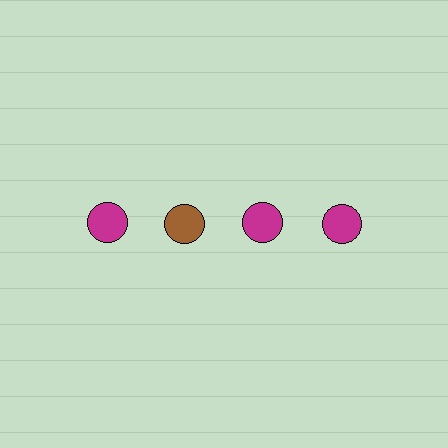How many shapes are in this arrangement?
There are 4 shapes arranged in a grid pattern.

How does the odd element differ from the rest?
It has a different color: brown instead of magenta.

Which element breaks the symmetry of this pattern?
The brown circle in the top row, second from left column breaks the symmetry. All other shapes are magenta circles.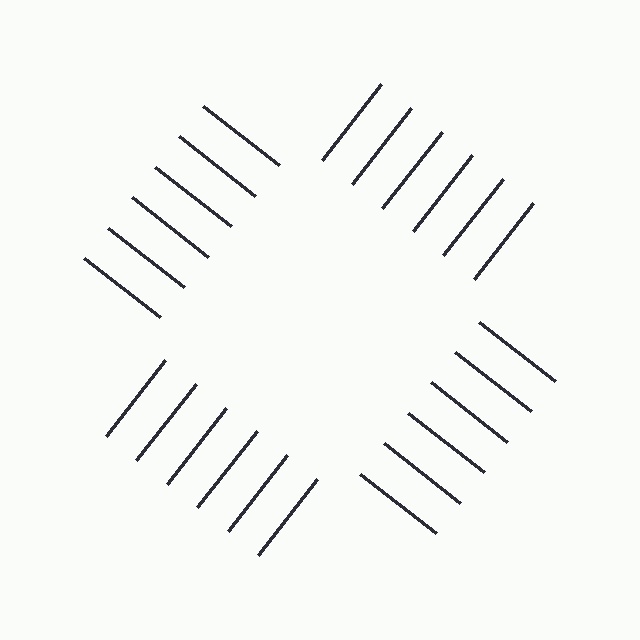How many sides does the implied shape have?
4 sides — the line-ends trace a square.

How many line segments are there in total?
24 — 6 along each of the 4 edges.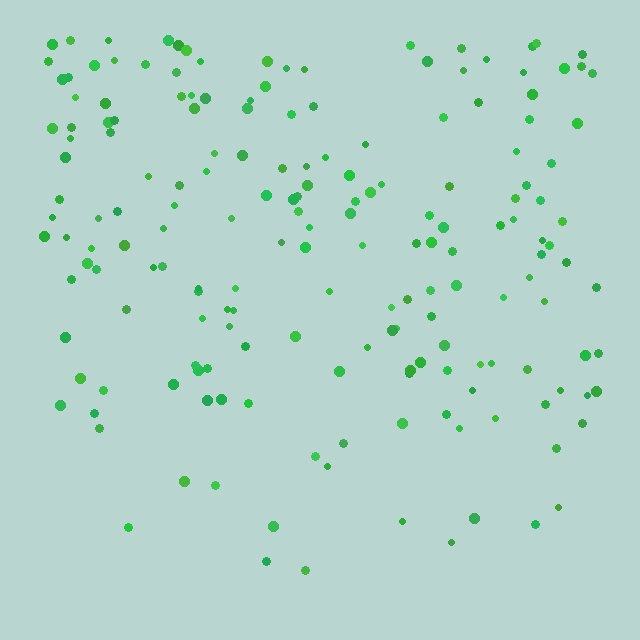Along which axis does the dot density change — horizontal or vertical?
Vertical.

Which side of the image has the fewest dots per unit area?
The bottom.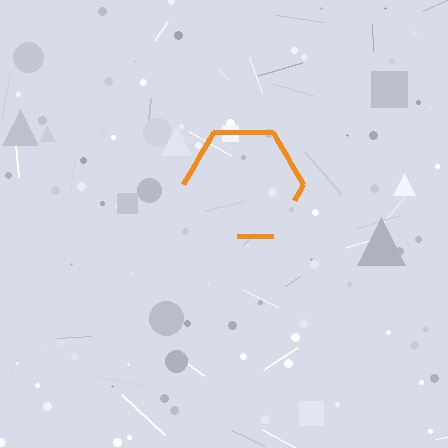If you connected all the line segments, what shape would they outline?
They would outline a hexagon.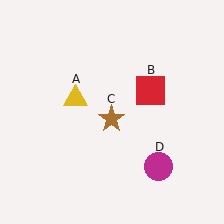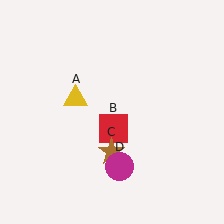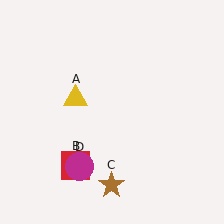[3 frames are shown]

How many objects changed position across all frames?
3 objects changed position: red square (object B), brown star (object C), magenta circle (object D).